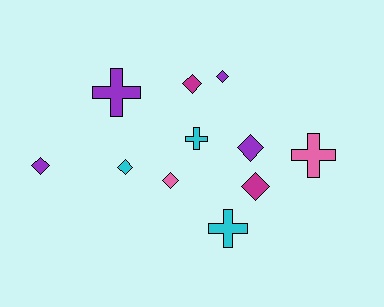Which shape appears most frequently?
Diamond, with 7 objects.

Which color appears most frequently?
Purple, with 4 objects.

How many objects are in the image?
There are 11 objects.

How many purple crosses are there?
There is 1 purple cross.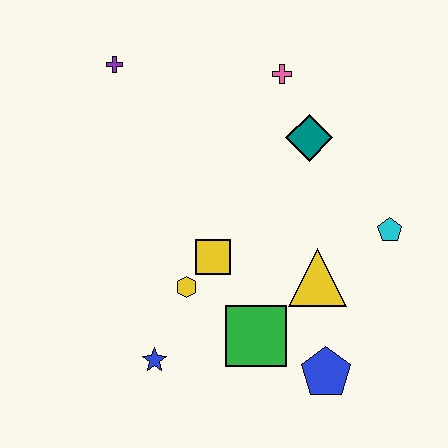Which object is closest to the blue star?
The yellow hexagon is closest to the blue star.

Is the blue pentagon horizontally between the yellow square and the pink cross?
No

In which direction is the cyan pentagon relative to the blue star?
The cyan pentagon is to the right of the blue star.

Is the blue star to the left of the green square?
Yes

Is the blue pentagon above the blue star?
No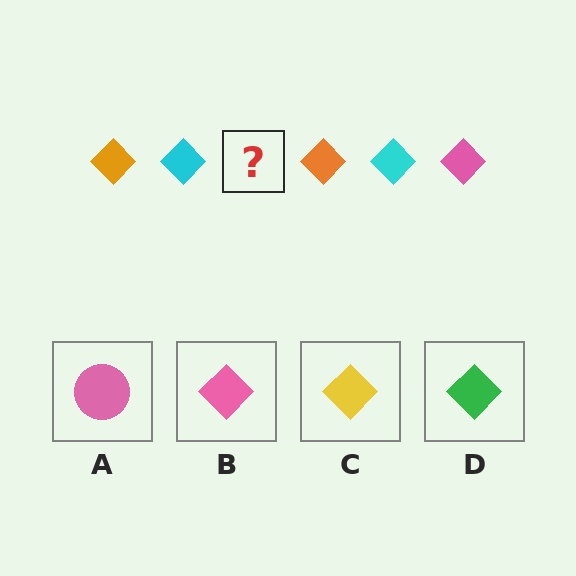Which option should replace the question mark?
Option B.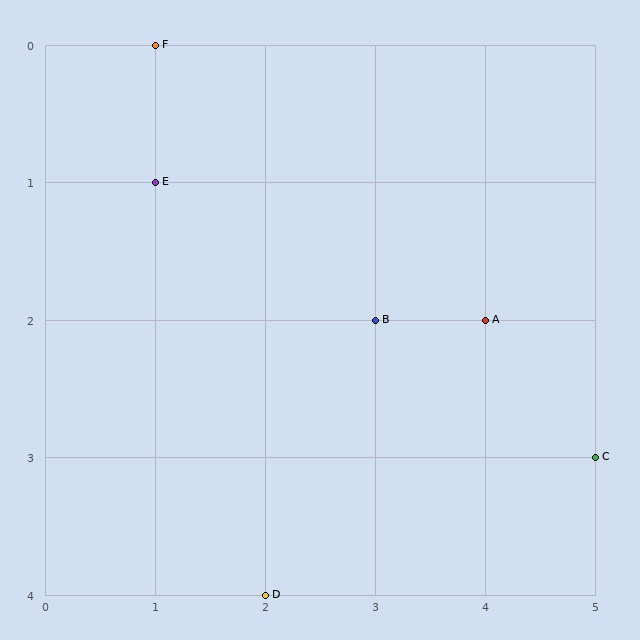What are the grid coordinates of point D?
Point D is at grid coordinates (2, 4).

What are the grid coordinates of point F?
Point F is at grid coordinates (1, 0).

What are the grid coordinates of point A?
Point A is at grid coordinates (4, 2).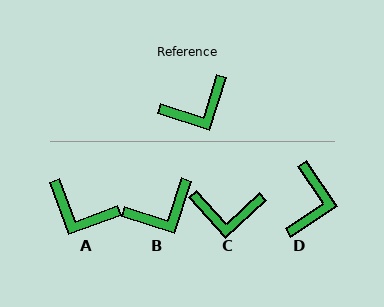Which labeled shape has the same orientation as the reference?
B.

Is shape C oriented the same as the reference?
No, it is off by about 30 degrees.